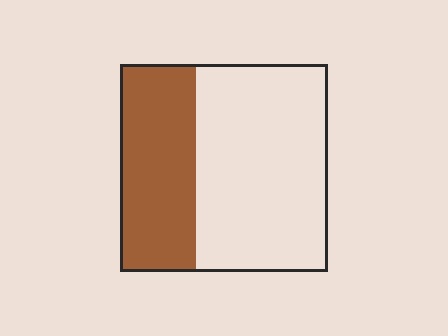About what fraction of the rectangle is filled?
About three eighths (3/8).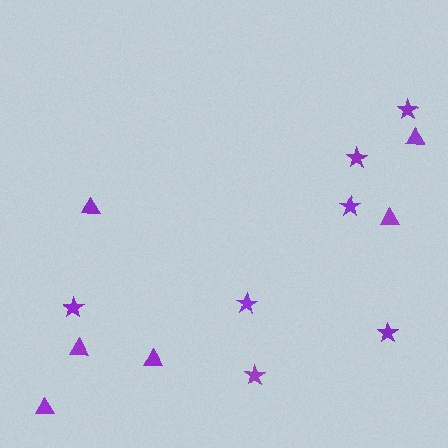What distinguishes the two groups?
There are 2 groups: one group of stars (7) and one group of triangles (6).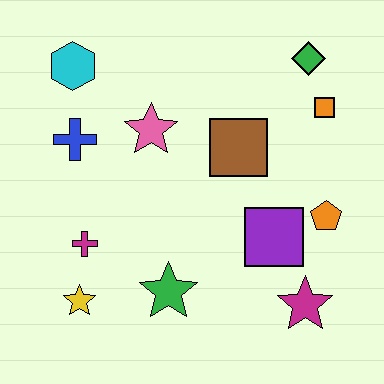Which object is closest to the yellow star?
The magenta cross is closest to the yellow star.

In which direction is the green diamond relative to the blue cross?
The green diamond is to the right of the blue cross.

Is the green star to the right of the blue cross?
Yes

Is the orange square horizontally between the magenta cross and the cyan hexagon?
No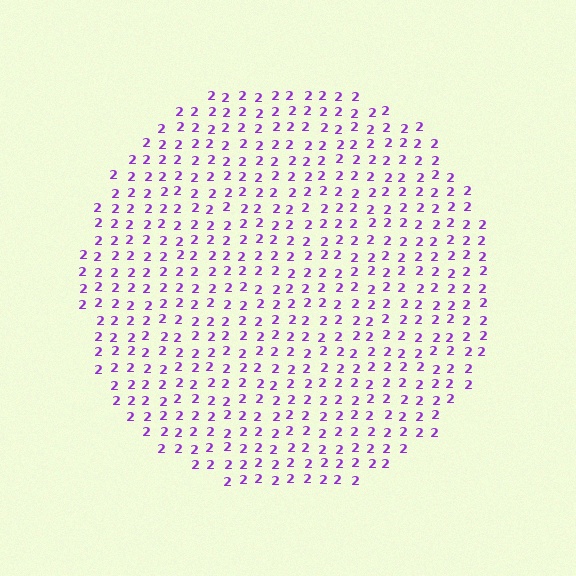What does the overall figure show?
The overall figure shows a circle.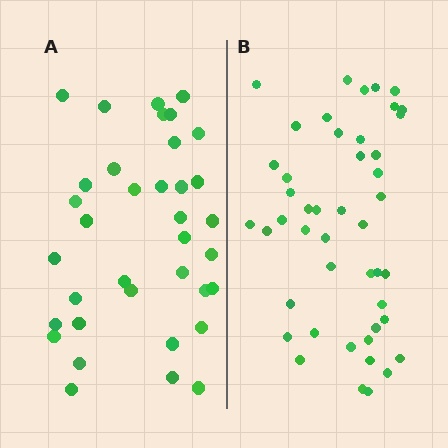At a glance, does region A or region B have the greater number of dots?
Region B (the right region) has more dots.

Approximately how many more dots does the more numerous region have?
Region B has roughly 10 or so more dots than region A.